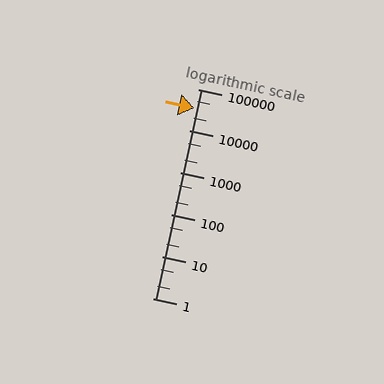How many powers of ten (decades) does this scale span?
The scale spans 5 decades, from 1 to 100000.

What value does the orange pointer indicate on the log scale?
The pointer indicates approximately 35000.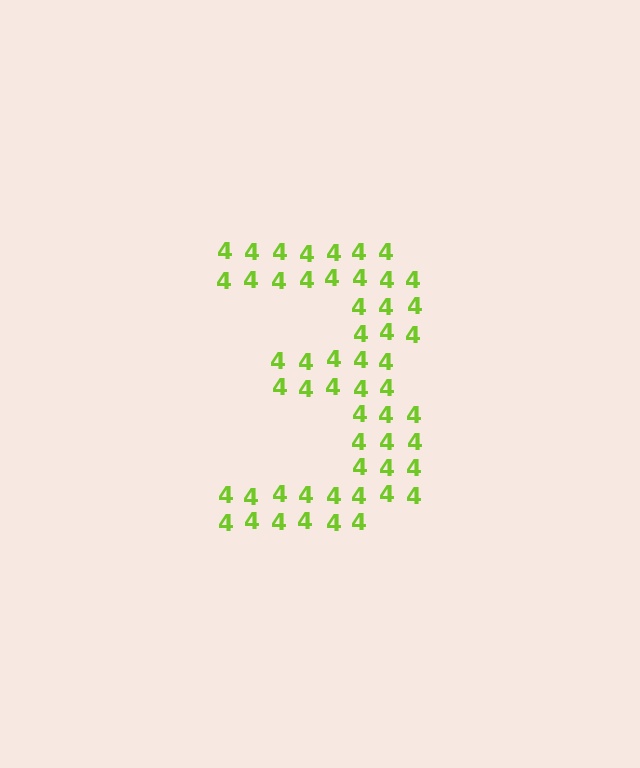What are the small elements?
The small elements are digit 4's.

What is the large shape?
The large shape is the digit 3.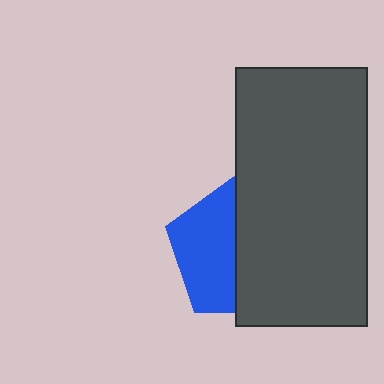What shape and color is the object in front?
The object in front is a dark gray rectangle.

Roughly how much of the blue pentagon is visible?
About half of it is visible (roughly 46%).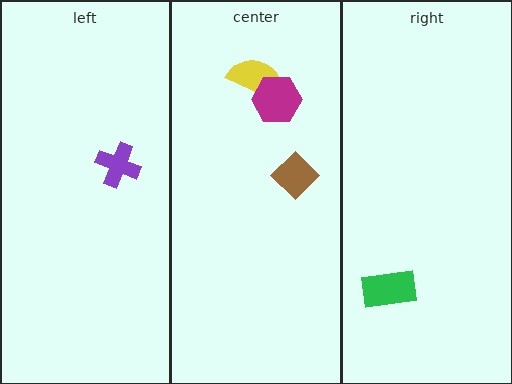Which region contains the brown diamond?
The center region.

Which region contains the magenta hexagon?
The center region.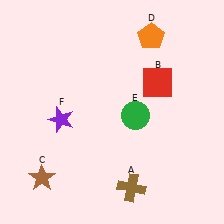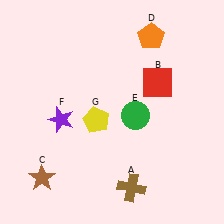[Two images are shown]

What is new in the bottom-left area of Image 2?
A yellow pentagon (G) was added in the bottom-left area of Image 2.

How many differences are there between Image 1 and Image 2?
There is 1 difference between the two images.